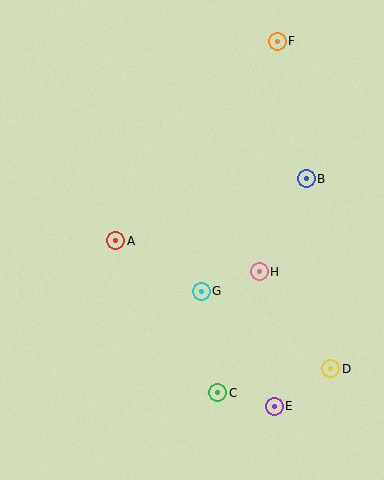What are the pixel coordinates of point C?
Point C is at (218, 393).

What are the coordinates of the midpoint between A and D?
The midpoint between A and D is at (223, 305).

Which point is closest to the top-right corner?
Point F is closest to the top-right corner.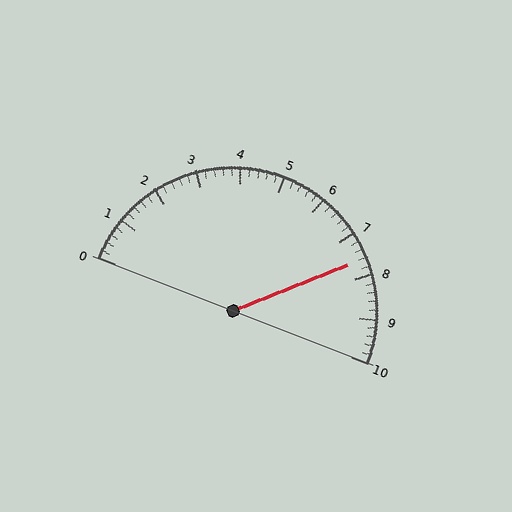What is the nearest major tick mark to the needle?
The nearest major tick mark is 8.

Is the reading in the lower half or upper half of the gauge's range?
The reading is in the upper half of the range (0 to 10).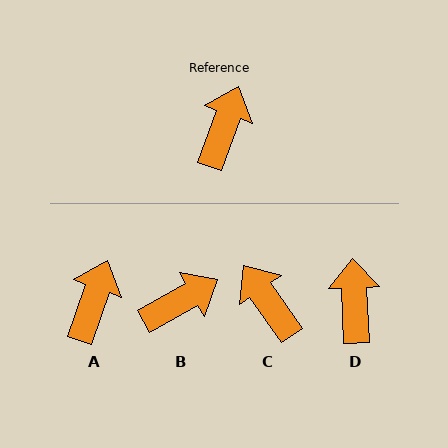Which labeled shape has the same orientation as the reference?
A.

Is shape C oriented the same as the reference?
No, it is off by about 54 degrees.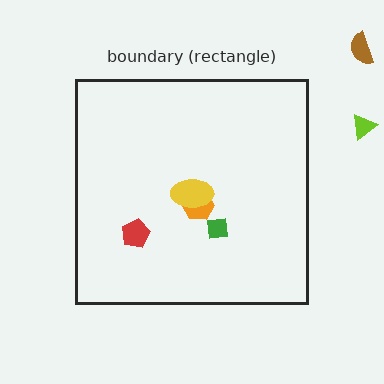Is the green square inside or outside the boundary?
Inside.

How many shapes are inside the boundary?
4 inside, 2 outside.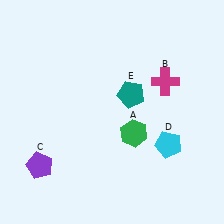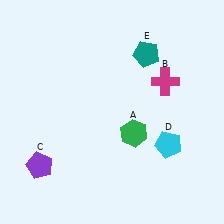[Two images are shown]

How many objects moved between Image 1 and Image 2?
1 object moved between the two images.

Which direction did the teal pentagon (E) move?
The teal pentagon (E) moved up.